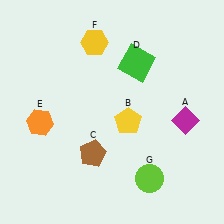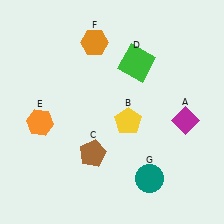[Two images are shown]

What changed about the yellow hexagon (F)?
In Image 1, F is yellow. In Image 2, it changed to orange.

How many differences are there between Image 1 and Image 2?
There are 2 differences between the two images.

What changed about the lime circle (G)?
In Image 1, G is lime. In Image 2, it changed to teal.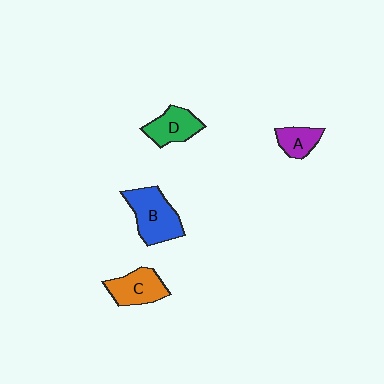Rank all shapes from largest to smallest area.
From largest to smallest: B (blue), C (orange), D (green), A (purple).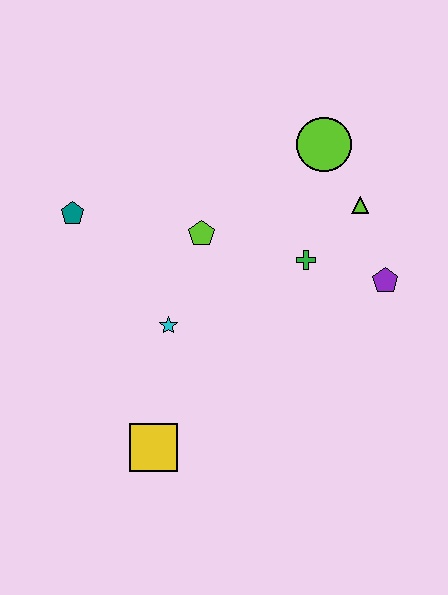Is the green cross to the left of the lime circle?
Yes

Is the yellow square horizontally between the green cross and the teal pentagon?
Yes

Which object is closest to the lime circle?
The lime triangle is closest to the lime circle.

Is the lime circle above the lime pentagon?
Yes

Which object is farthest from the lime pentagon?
The yellow square is farthest from the lime pentagon.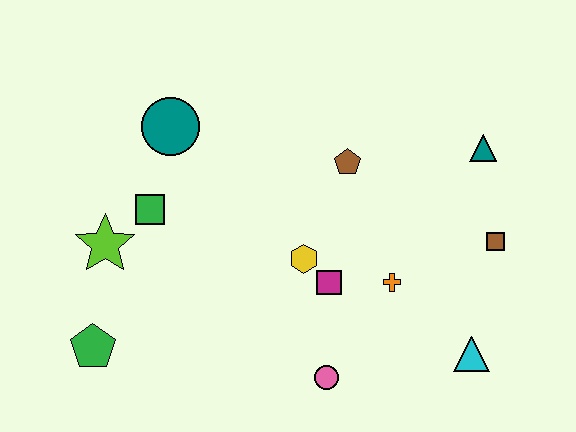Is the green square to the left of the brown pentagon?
Yes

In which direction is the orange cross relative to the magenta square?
The orange cross is to the right of the magenta square.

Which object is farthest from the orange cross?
The green pentagon is farthest from the orange cross.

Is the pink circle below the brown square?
Yes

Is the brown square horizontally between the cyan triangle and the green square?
No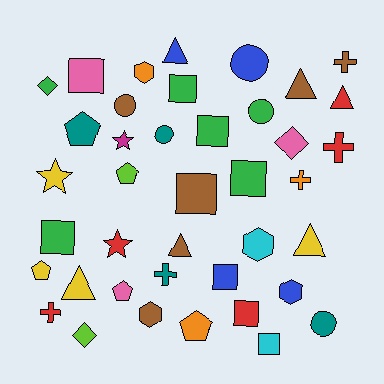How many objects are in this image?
There are 40 objects.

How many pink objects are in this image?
There are 3 pink objects.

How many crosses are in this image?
There are 5 crosses.